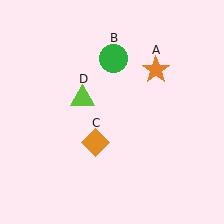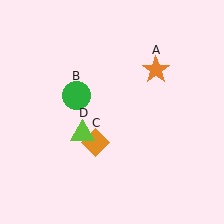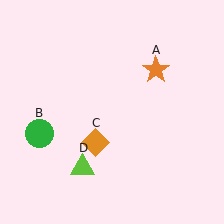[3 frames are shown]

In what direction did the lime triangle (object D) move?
The lime triangle (object D) moved down.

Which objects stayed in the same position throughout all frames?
Orange star (object A) and orange diamond (object C) remained stationary.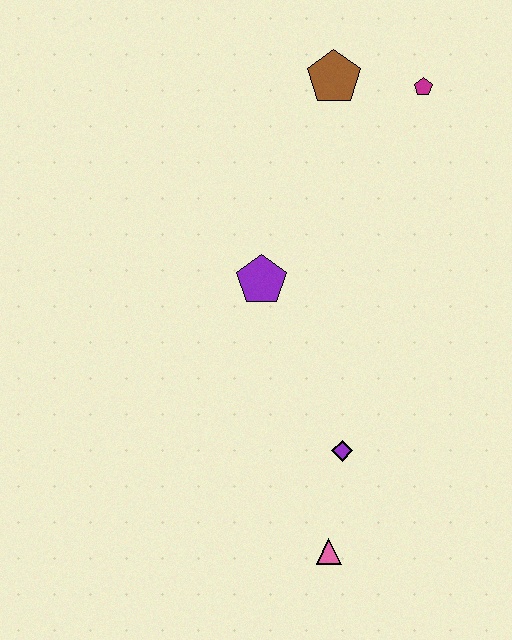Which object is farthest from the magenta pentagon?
The pink triangle is farthest from the magenta pentagon.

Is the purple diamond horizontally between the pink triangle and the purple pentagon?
No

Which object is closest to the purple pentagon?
The purple diamond is closest to the purple pentagon.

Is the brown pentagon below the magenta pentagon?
No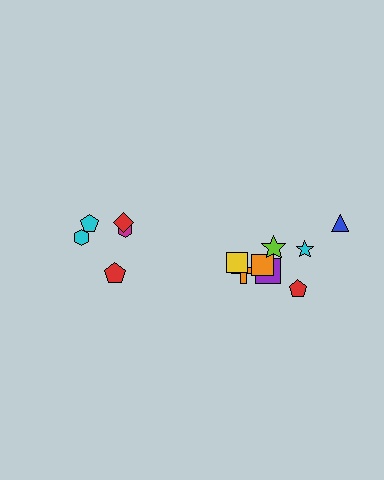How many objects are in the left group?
There are 5 objects.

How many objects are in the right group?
There are 8 objects.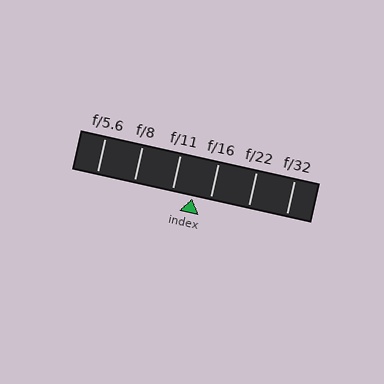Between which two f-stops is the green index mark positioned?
The index mark is between f/11 and f/16.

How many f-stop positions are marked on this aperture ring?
There are 6 f-stop positions marked.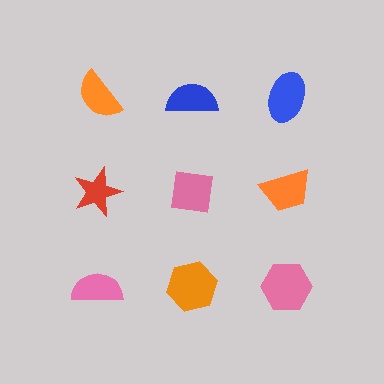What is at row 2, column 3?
An orange trapezoid.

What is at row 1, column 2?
A blue semicircle.